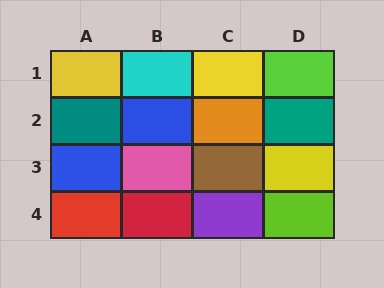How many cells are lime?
2 cells are lime.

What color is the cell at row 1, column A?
Yellow.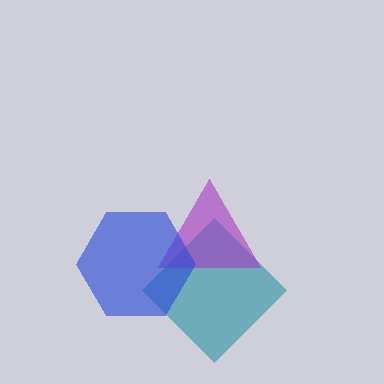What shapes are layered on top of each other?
The layered shapes are: a teal diamond, a purple triangle, a blue hexagon.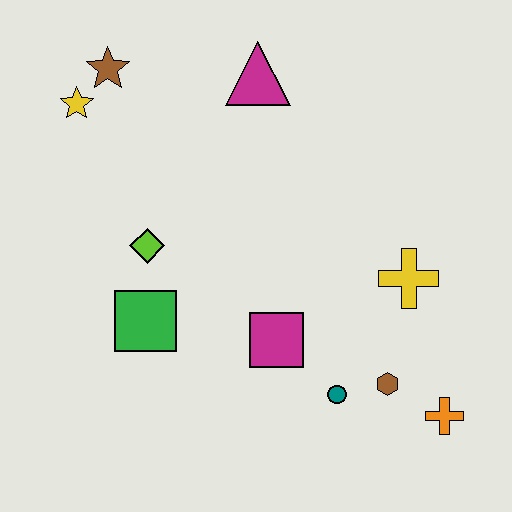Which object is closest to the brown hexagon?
The teal circle is closest to the brown hexagon.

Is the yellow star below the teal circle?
No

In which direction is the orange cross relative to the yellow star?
The orange cross is to the right of the yellow star.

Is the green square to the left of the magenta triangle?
Yes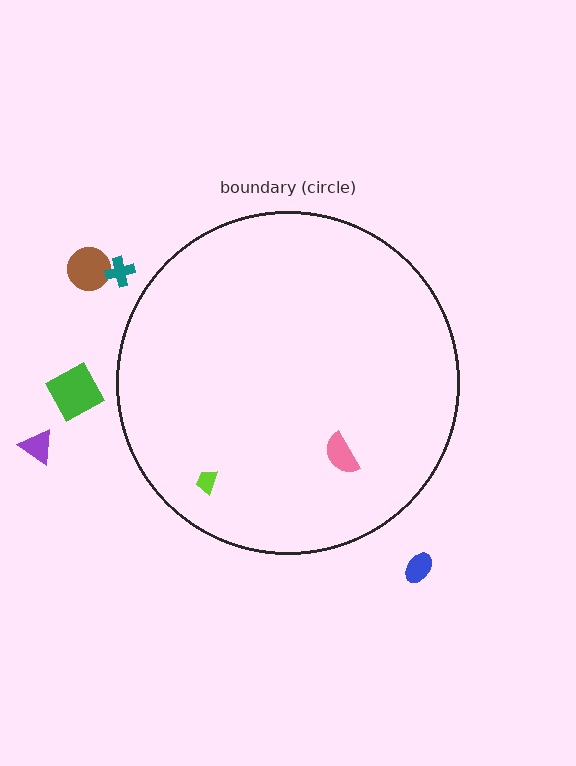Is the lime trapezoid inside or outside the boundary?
Inside.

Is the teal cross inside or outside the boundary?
Outside.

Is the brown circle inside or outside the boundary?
Outside.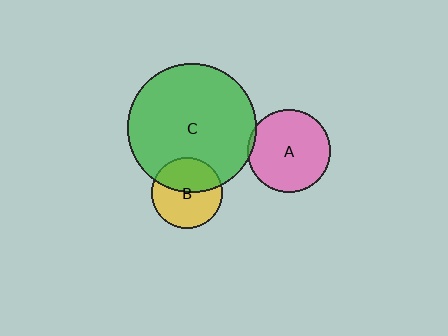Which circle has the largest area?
Circle C (green).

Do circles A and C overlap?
Yes.